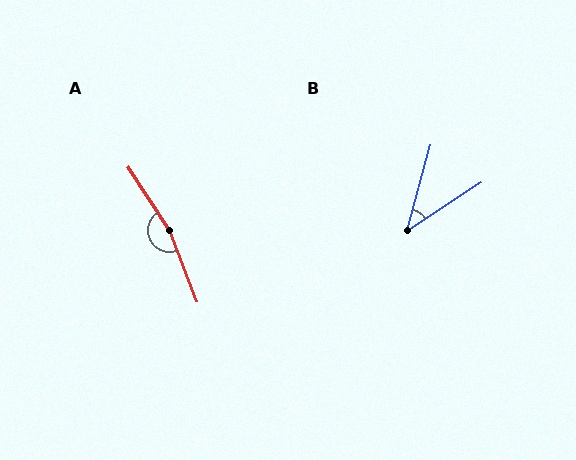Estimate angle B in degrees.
Approximately 41 degrees.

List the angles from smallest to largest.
B (41°), A (168°).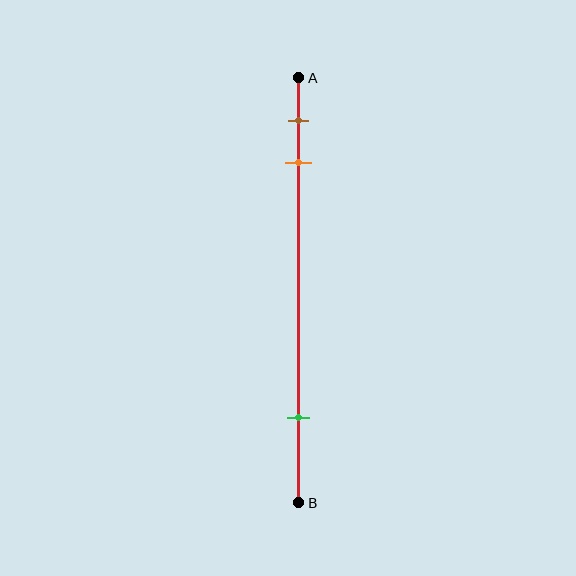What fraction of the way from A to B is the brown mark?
The brown mark is approximately 10% (0.1) of the way from A to B.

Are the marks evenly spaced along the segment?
No, the marks are not evenly spaced.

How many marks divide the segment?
There are 3 marks dividing the segment.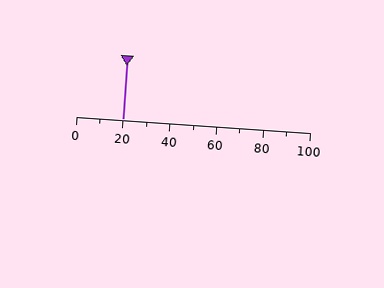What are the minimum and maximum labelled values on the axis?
The axis runs from 0 to 100.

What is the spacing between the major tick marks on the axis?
The major ticks are spaced 20 apart.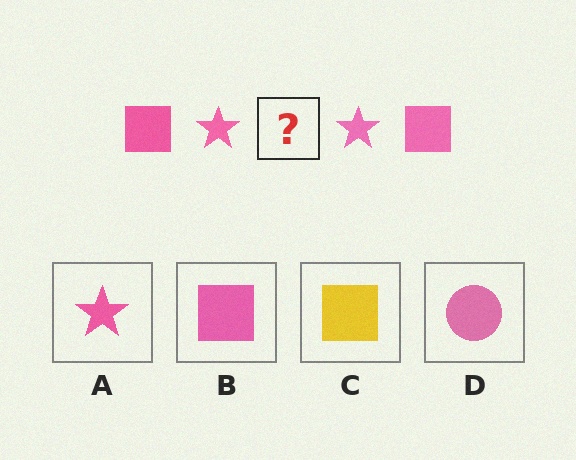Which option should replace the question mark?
Option B.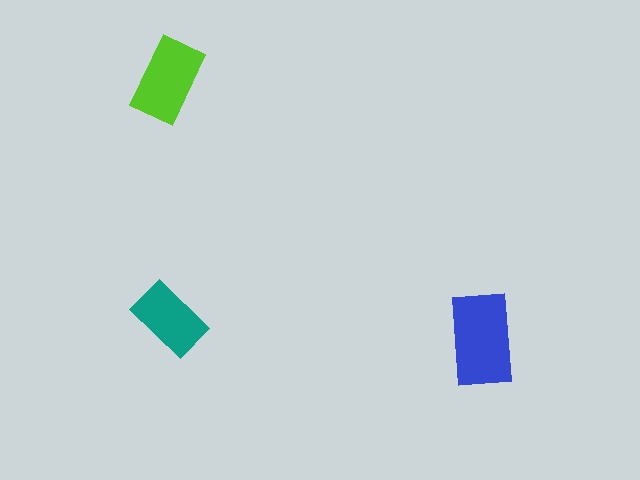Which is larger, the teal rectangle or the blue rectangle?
The blue one.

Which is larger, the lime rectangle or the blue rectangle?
The blue one.